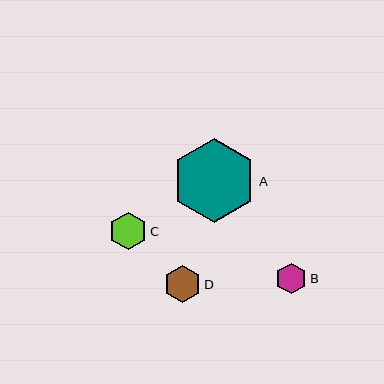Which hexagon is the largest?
Hexagon A is the largest with a size of approximately 84 pixels.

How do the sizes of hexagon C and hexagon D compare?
Hexagon C and hexagon D are approximately the same size.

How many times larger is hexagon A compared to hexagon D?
Hexagon A is approximately 2.2 times the size of hexagon D.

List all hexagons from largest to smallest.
From largest to smallest: A, C, D, B.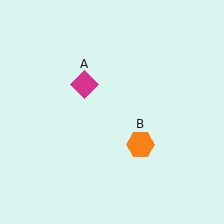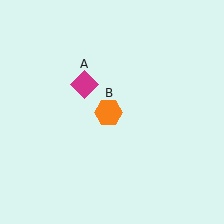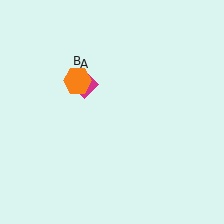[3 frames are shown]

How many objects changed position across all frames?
1 object changed position: orange hexagon (object B).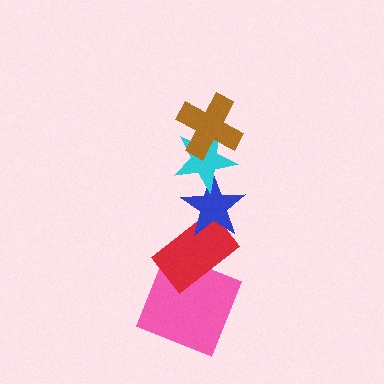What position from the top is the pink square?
The pink square is 5th from the top.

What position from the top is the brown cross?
The brown cross is 1st from the top.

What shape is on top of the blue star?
The cyan star is on top of the blue star.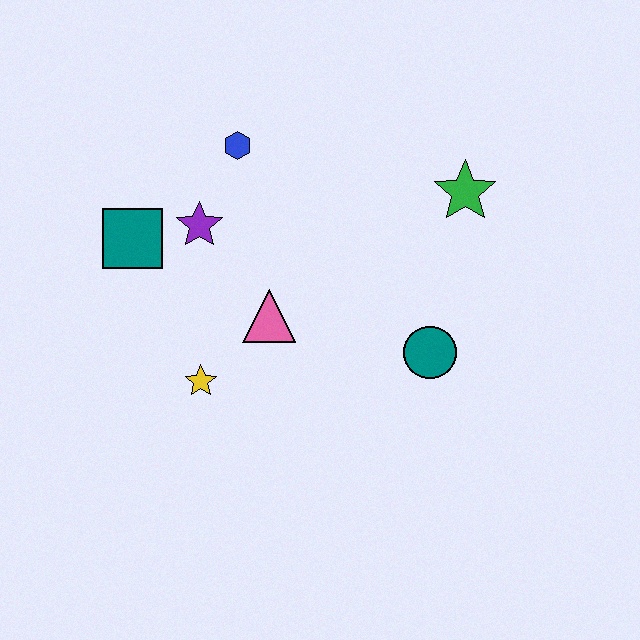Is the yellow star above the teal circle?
No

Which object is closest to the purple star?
The teal square is closest to the purple star.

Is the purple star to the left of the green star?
Yes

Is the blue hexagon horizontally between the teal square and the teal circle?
Yes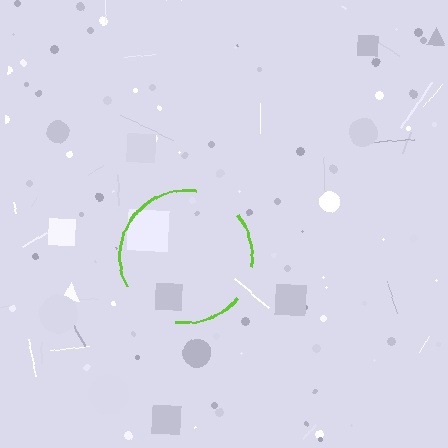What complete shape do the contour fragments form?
The contour fragments form a circle.